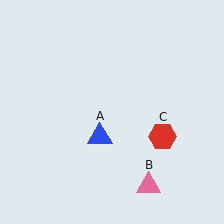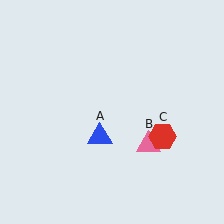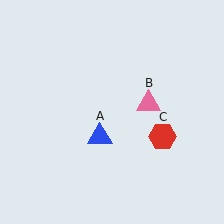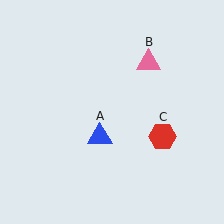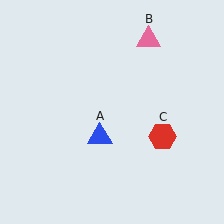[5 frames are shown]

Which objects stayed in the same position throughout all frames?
Blue triangle (object A) and red hexagon (object C) remained stationary.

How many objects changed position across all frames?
1 object changed position: pink triangle (object B).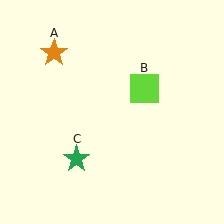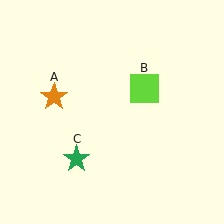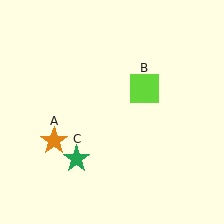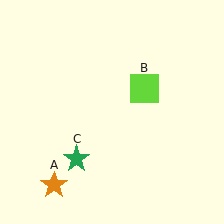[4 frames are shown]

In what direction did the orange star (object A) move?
The orange star (object A) moved down.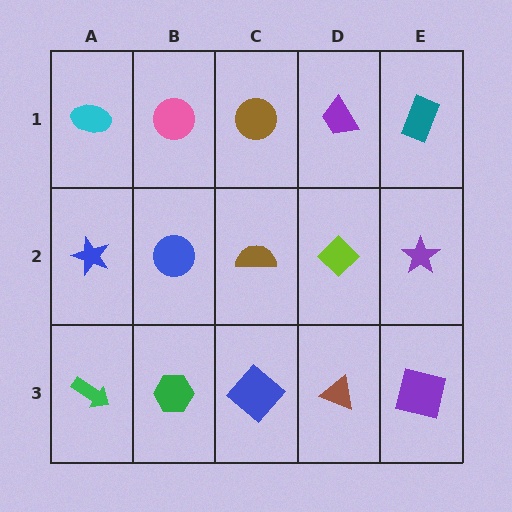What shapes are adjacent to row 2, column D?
A purple trapezoid (row 1, column D), a brown triangle (row 3, column D), a brown semicircle (row 2, column C), a purple star (row 2, column E).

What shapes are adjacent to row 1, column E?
A purple star (row 2, column E), a purple trapezoid (row 1, column D).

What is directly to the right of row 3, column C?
A brown triangle.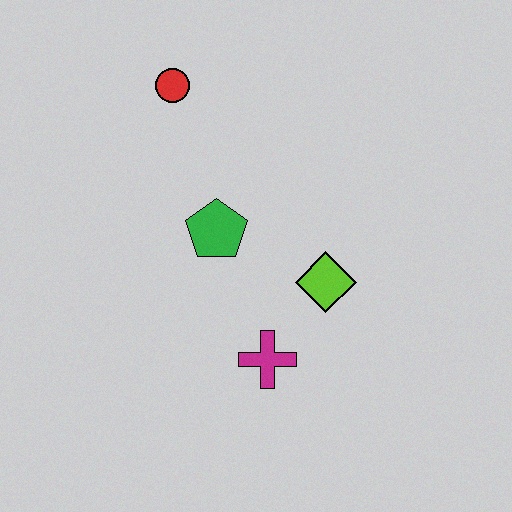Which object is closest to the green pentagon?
The lime diamond is closest to the green pentagon.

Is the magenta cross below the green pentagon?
Yes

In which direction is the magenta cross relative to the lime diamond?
The magenta cross is below the lime diamond.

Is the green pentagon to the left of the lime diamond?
Yes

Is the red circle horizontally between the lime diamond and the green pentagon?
No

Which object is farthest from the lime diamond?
The red circle is farthest from the lime diamond.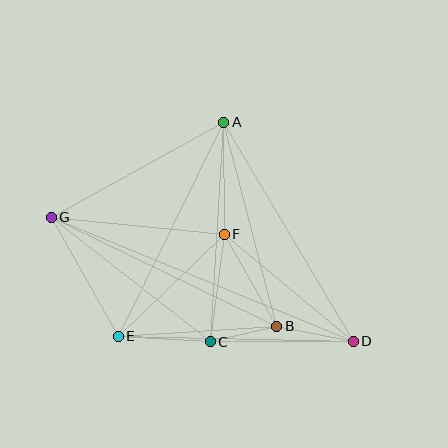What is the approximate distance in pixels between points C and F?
The distance between C and F is approximately 109 pixels.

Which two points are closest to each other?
Points B and C are closest to each other.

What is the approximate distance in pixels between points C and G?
The distance between C and G is approximately 202 pixels.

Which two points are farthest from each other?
Points D and G are farthest from each other.